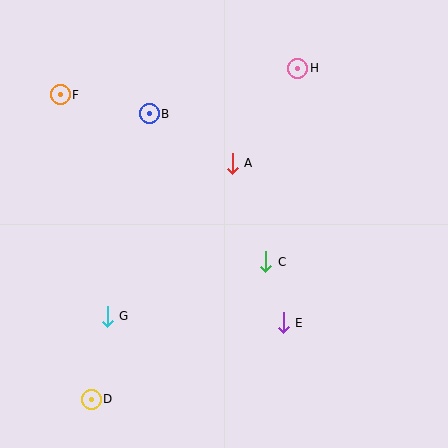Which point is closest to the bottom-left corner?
Point D is closest to the bottom-left corner.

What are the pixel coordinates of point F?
Point F is at (60, 95).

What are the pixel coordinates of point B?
Point B is at (149, 114).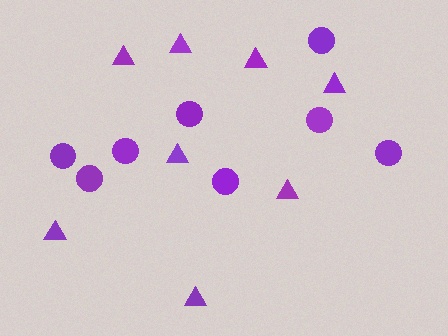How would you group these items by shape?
There are 2 groups: one group of circles (8) and one group of triangles (8).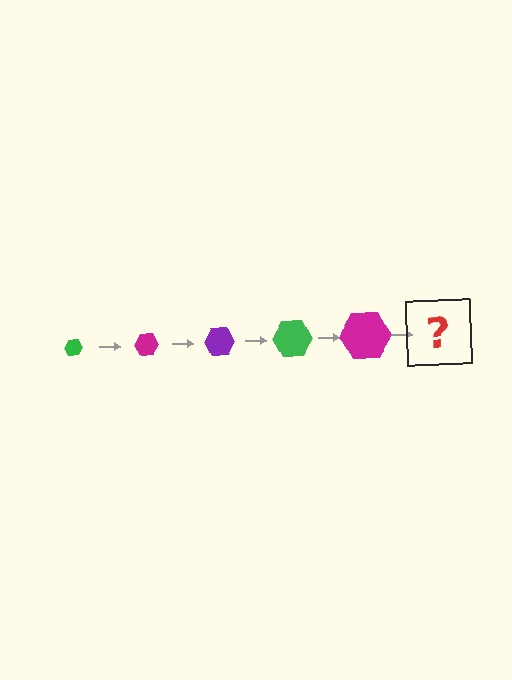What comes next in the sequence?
The next element should be a purple hexagon, larger than the previous one.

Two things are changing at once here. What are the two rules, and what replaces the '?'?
The two rules are that the hexagon grows larger each step and the color cycles through green, magenta, and purple. The '?' should be a purple hexagon, larger than the previous one.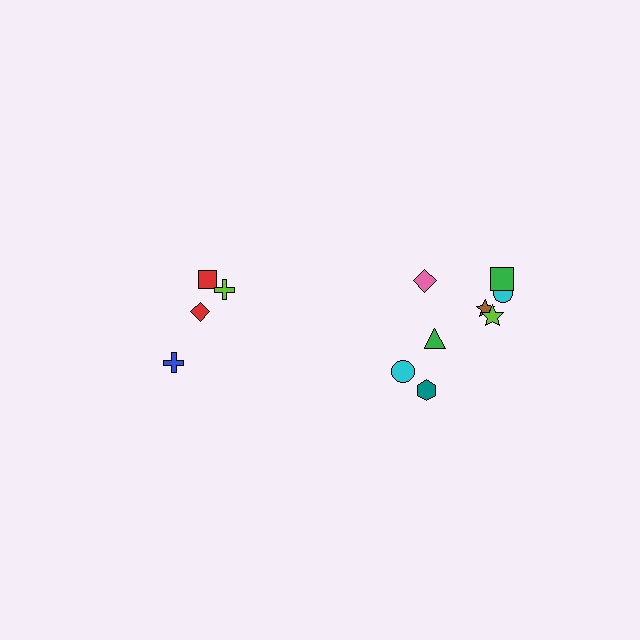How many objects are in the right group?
There are 8 objects.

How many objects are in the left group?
There are 4 objects.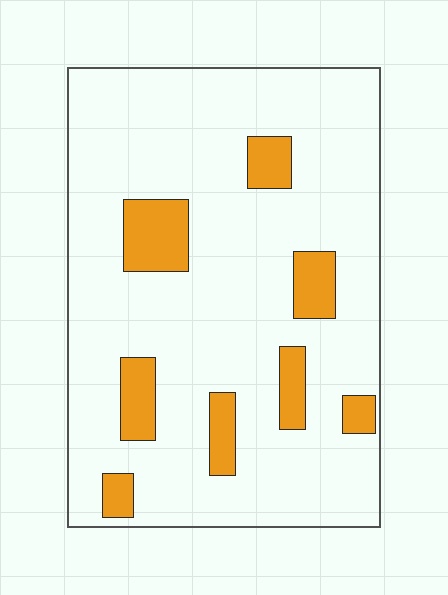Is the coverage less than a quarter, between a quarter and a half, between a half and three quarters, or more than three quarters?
Less than a quarter.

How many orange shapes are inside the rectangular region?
8.